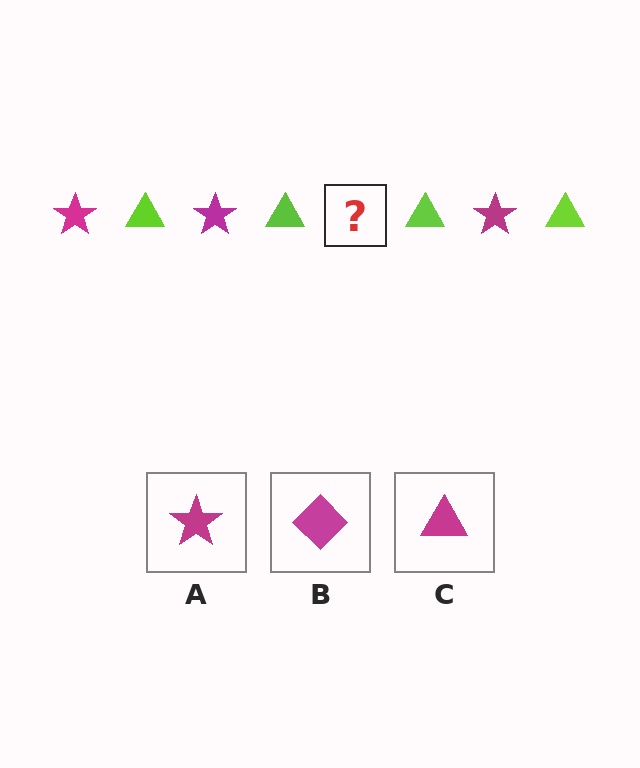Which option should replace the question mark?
Option A.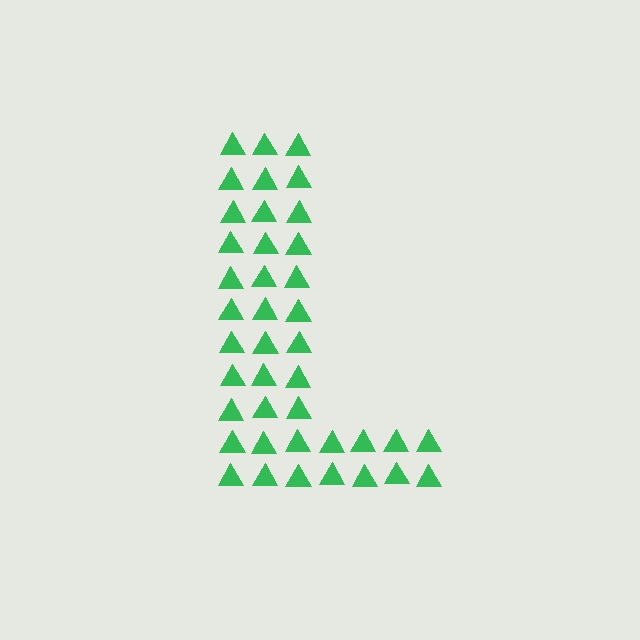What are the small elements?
The small elements are triangles.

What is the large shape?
The large shape is the letter L.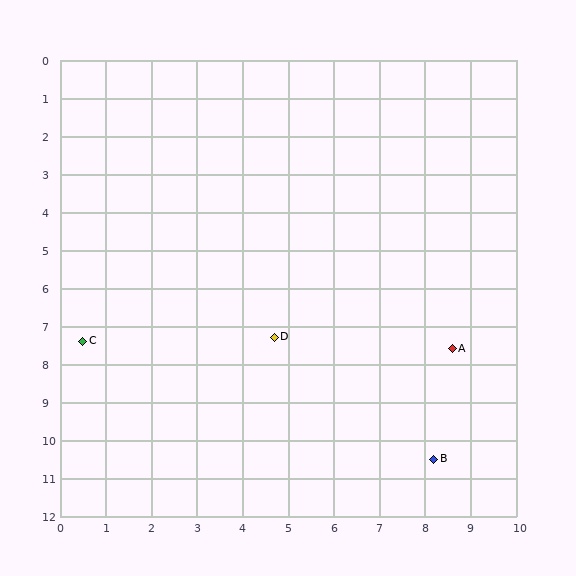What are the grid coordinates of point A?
Point A is at approximately (8.6, 7.6).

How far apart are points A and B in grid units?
Points A and B are about 2.9 grid units apart.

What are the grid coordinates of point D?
Point D is at approximately (4.7, 7.3).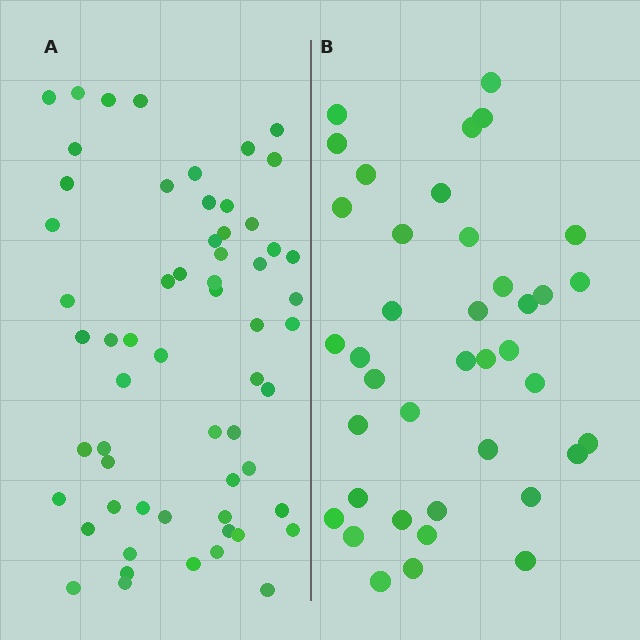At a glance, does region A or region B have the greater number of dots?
Region A (the left region) has more dots.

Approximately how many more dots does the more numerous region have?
Region A has approximately 20 more dots than region B.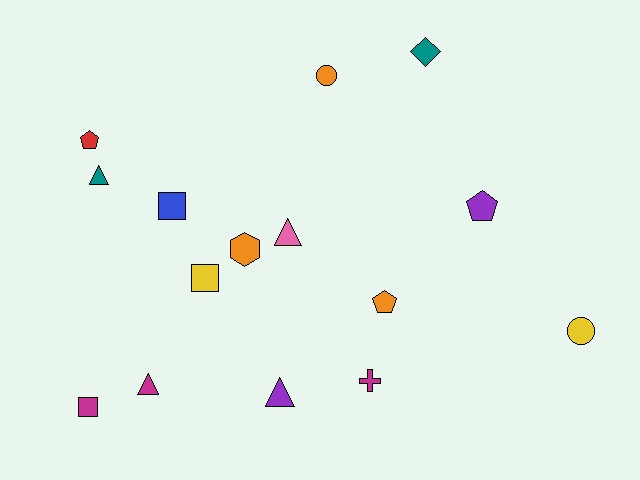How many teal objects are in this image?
There are 2 teal objects.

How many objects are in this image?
There are 15 objects.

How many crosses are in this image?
There is 1 cross.